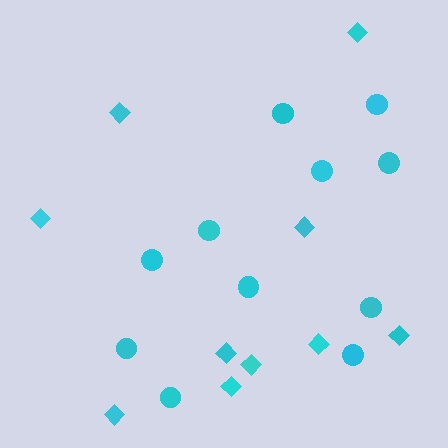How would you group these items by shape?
There are 2 groups: one group of diamonds (10) and one group of circles (11).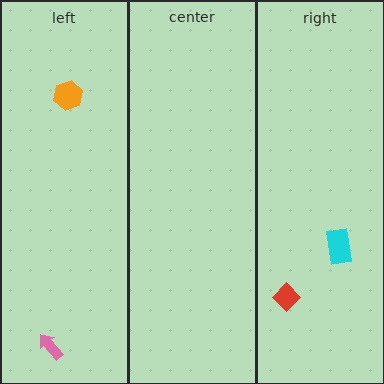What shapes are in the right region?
The red diamond, the cyan rectangle.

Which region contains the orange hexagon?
The left region.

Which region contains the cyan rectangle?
The right region.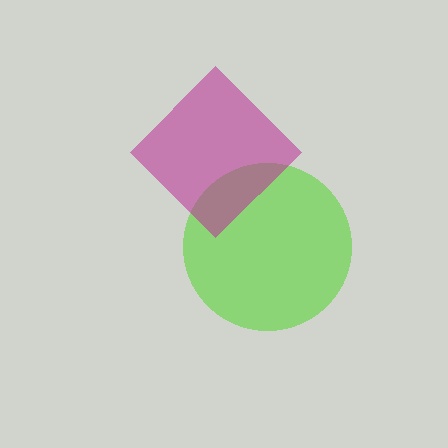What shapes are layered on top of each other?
The layered shapes are: a lime circle, a magenta diamond.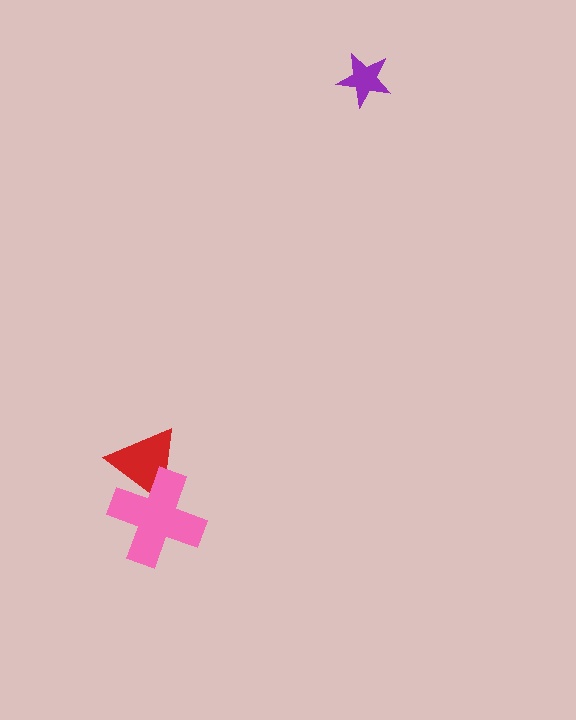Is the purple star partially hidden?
No, no other shape covers it.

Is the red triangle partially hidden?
Yes, it is partially covered by another shape.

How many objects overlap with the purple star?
0 objects overlap with the purple star.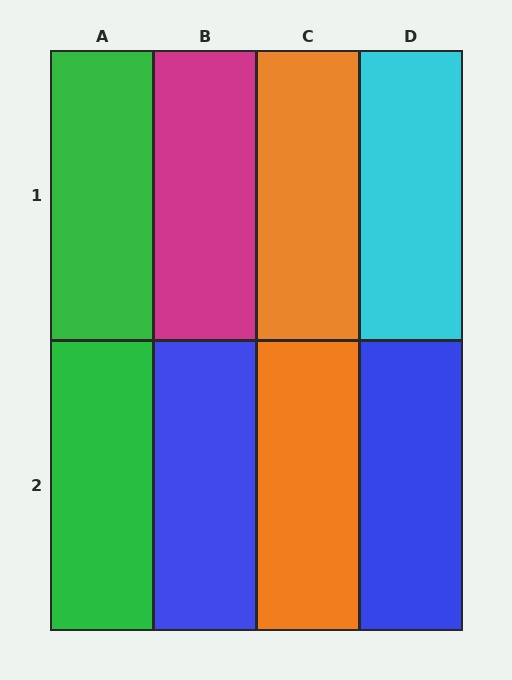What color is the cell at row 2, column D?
Blue.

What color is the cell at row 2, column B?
Blue.